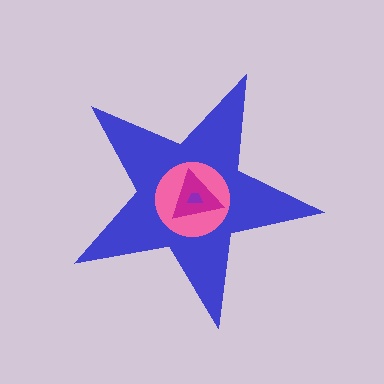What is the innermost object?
The purple trapezoid.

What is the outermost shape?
The blue star.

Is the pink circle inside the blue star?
Yes.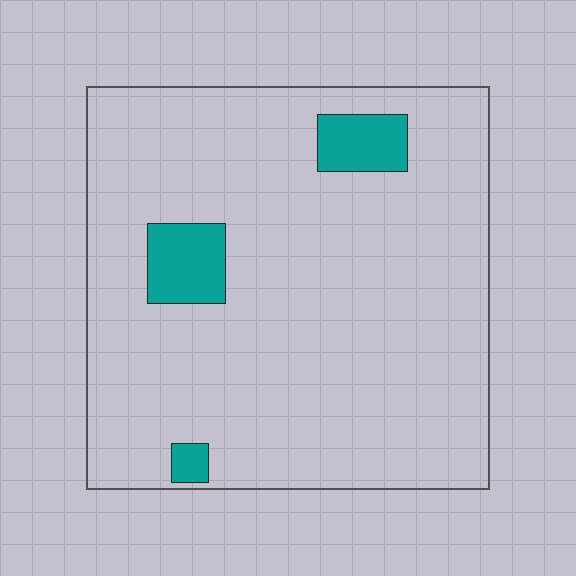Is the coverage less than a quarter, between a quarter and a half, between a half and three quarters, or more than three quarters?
Less than a quarter.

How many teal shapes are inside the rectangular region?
3.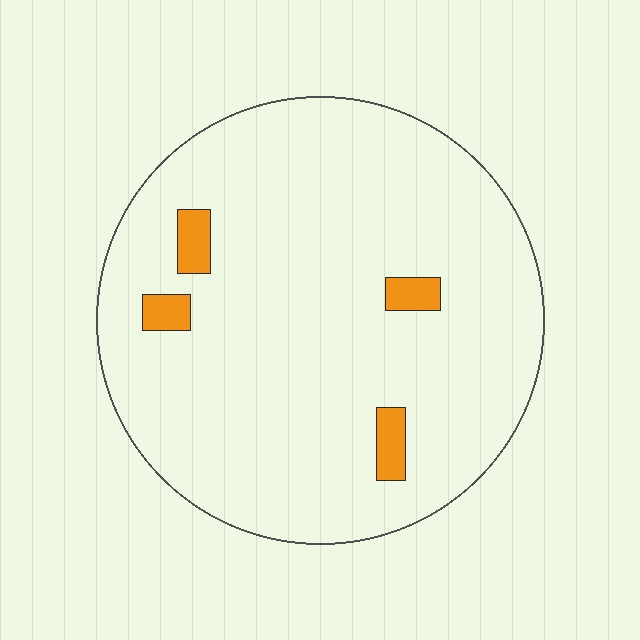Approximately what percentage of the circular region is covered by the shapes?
Approximately 5%.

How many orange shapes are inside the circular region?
4.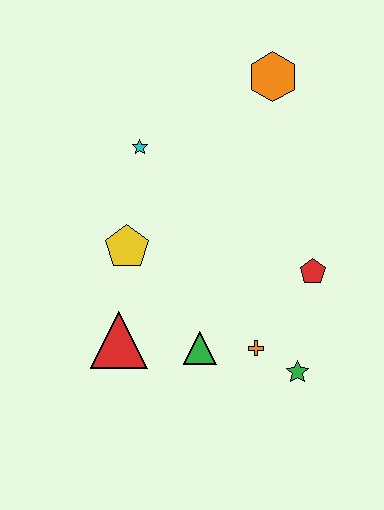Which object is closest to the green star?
The orange cross is closest to the green star.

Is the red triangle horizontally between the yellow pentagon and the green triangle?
No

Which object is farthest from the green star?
The orange hexagon is farthest from the green star.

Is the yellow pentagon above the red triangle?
Yes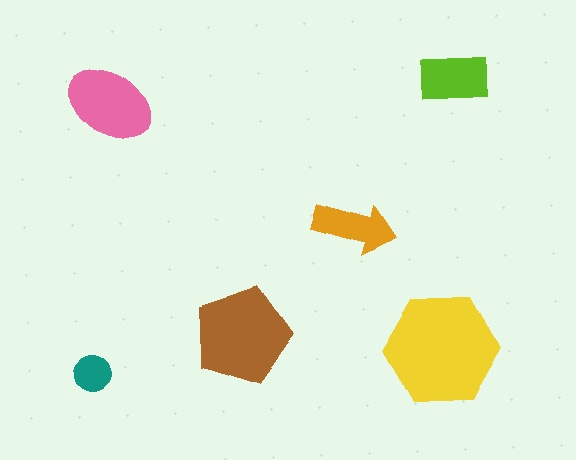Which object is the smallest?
The teal circle.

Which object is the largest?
The yellow hexagon.